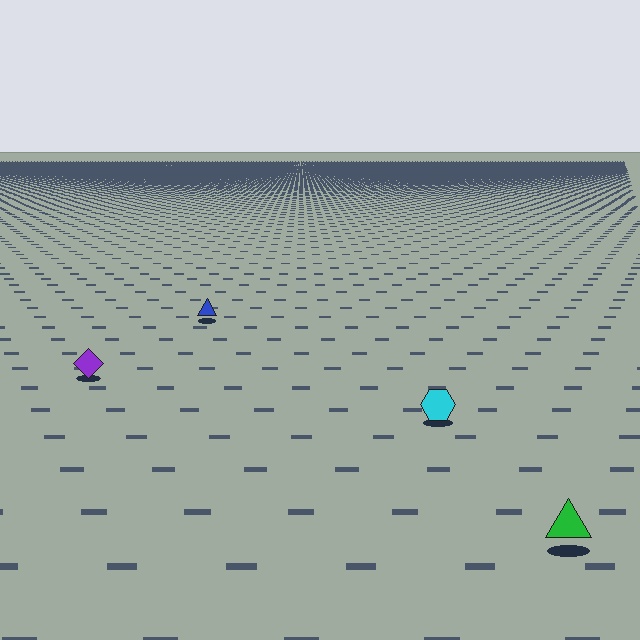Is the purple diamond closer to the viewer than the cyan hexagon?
No. The cyan hexagon is closer — you can tell from the texture gradient: the ground texture is coarser near it.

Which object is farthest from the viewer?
The blue triangle is farthest from the viewer. It appears smaller and the ground texture around it is denser.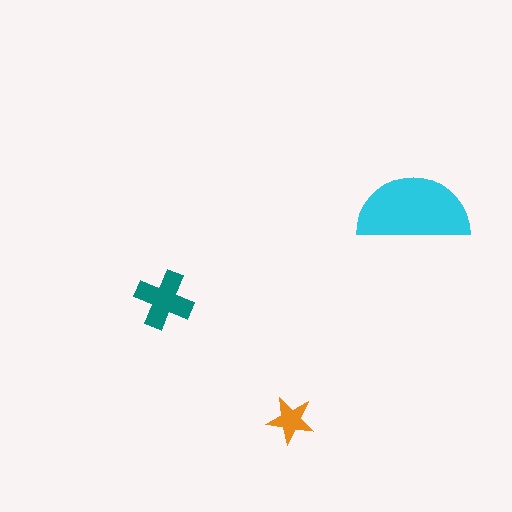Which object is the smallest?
The orange star.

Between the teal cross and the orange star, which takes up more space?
The teal cross.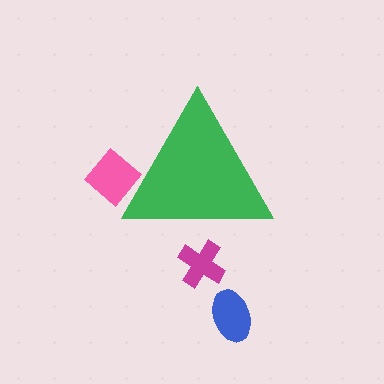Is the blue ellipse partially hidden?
No, the blue ellipse is fully visible.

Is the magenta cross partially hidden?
Yes, the magenta cross is partially hidden behind the green triangle.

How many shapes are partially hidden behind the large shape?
2 shapes are partially hidden.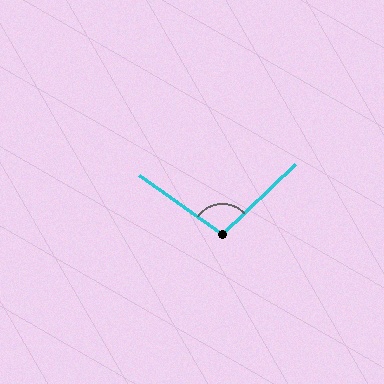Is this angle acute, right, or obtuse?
It is obtuse.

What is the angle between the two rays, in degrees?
Approximately 101 degrees.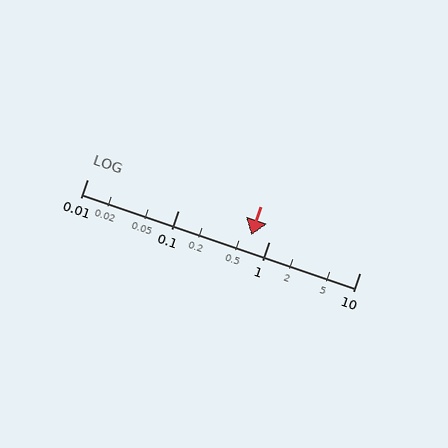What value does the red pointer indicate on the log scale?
The pointer indicates approximately 0.64.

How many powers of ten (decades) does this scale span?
The scale spans 3 decades, from 0.01 to 10.